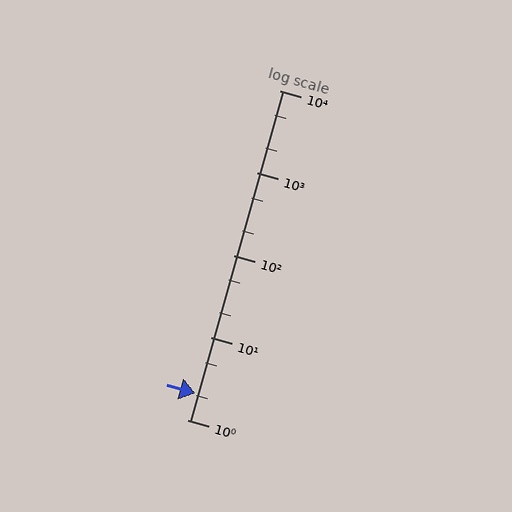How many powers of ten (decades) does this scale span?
The scale spans 4 decades, from 1 to 10000.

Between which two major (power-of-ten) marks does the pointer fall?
The pointer is between 1 and 10.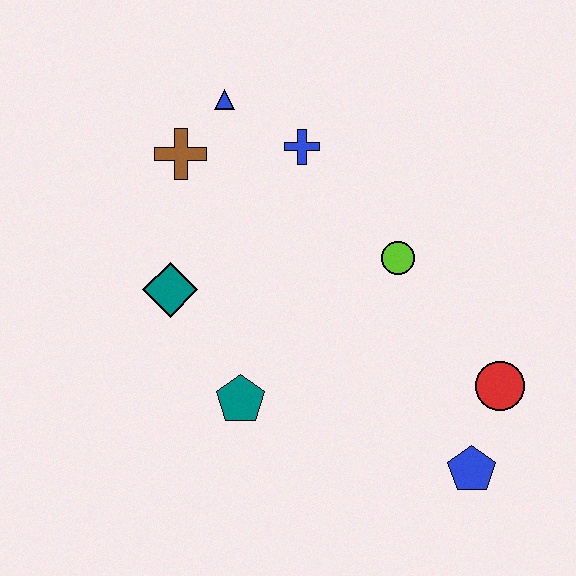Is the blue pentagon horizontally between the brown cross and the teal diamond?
No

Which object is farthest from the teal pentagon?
The blue triangle is farthest from the teal pentagon.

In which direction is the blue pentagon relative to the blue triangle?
The blue pentagon is below the blue triangle.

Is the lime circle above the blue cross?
No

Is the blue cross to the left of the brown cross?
No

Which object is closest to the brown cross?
The blue triangle is closest to the brown cross.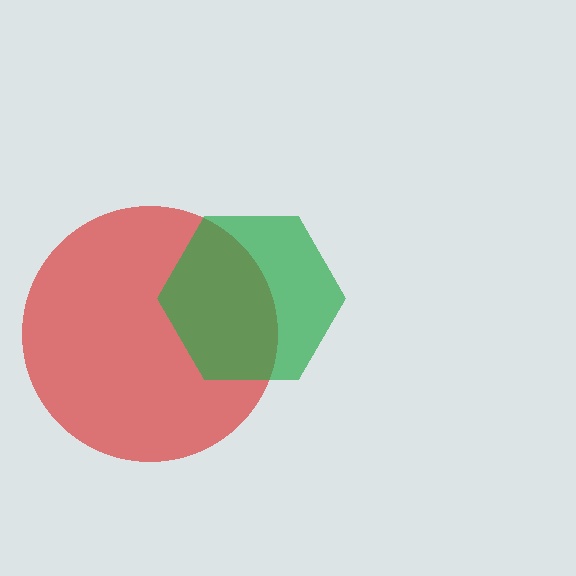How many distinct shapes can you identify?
There are 2 distinct shapes: a red circle, a green hexagon.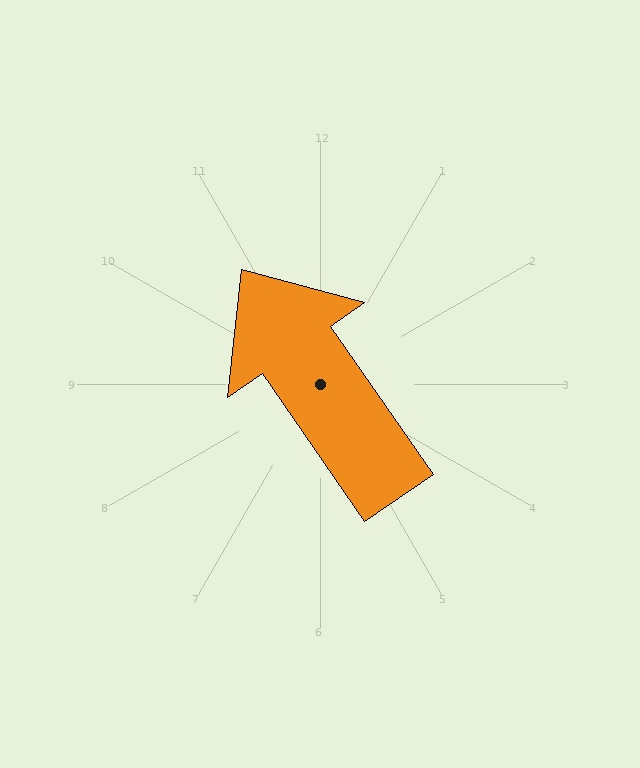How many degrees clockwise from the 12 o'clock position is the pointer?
Approximately 325 degrees.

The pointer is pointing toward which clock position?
Roughly 11 o'clock.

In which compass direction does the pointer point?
Northwest.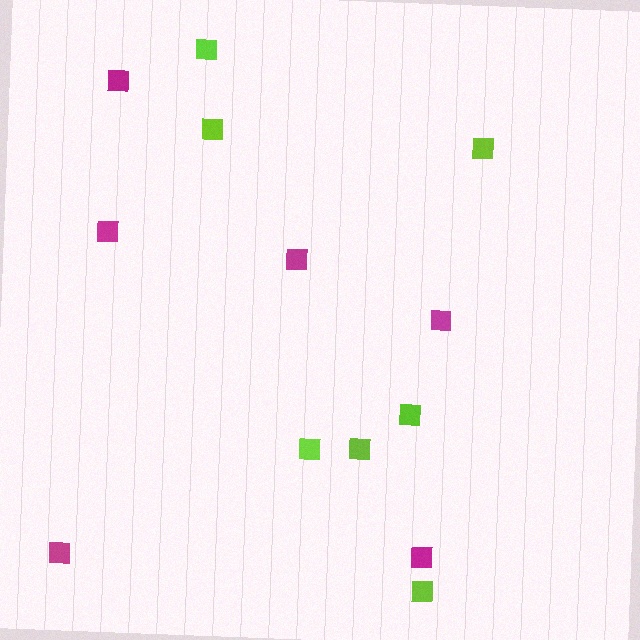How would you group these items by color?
There are 2 groups: one group of lime squares (7) and one group of magenta squares (6).